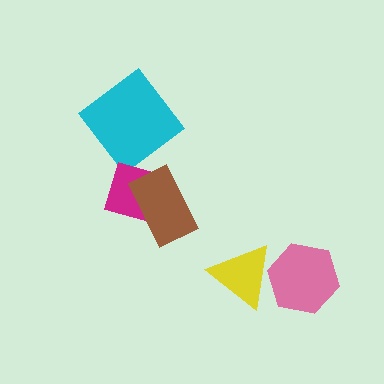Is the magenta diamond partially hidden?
Yes, it is partially covered by another shape.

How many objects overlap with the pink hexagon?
1 object overlaps with the pink hexagon.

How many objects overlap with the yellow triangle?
1 object overlaps with the yellow triangle.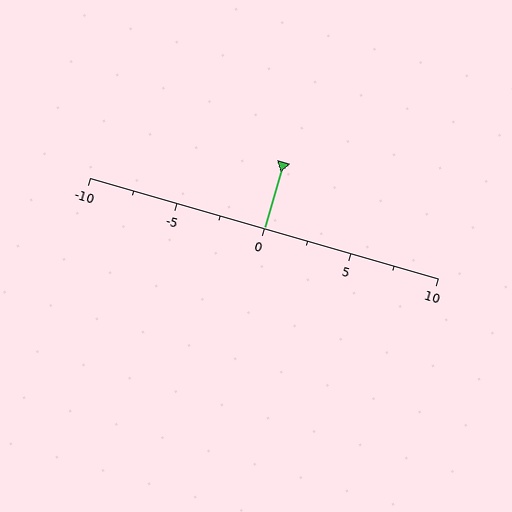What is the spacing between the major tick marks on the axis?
The major ticks are spaced 5 apart.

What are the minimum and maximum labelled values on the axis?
The axis runs from -10 to 10.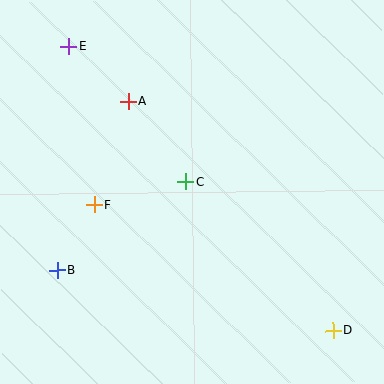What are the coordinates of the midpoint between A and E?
The midpoint between A and E is at (99, 74).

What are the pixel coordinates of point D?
Point D is at (333, 330).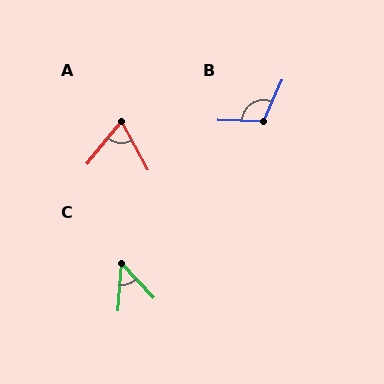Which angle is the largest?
B, at approximately 112 degrees.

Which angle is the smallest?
C, at approximately 48 degrees.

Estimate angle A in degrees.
Approximately 68 degrees.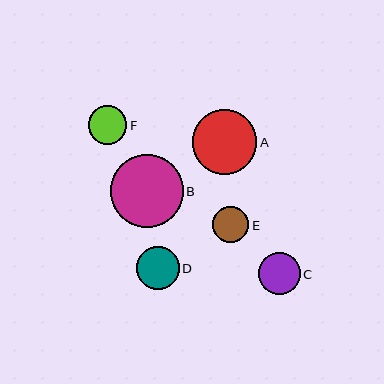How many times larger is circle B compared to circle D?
Circle B is approximately 1.7 times the size of circle D.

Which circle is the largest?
Circle B is the largest with a size of approximately 73 pixels.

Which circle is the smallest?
Circle E is the smallest with a size of approximately 36 pixels.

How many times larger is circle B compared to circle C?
Circle B is approximately 1.7 times the size of circle C.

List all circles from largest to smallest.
From largest to smallest: B, A, D, C, F, E.